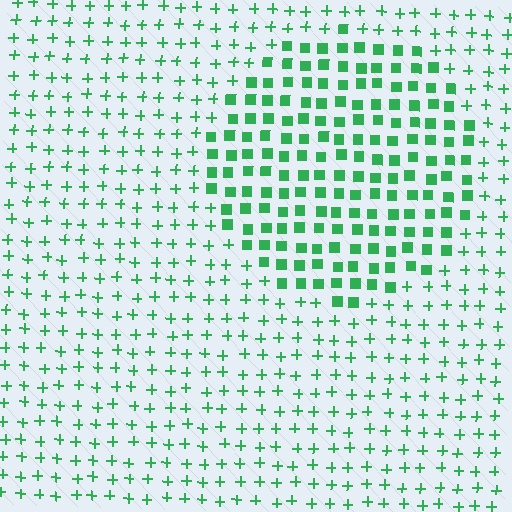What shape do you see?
I see a circle.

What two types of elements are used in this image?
The image uses squares inside the circle region and plus signs outside it.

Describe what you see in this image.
The image is filled with small green elements arranged in a uniform grid. A circle-shaped region contains squares, while the surrounding area contains plus signs. The boundary is defined purely by the change in element shape.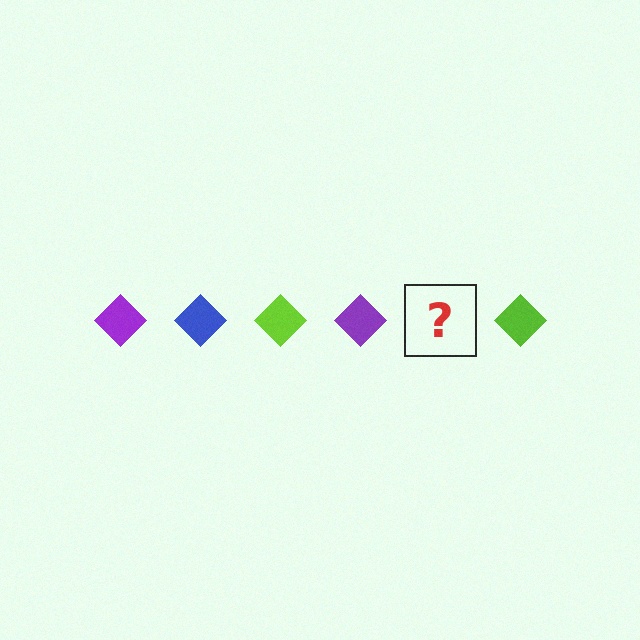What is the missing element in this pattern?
The missing element is a blue diamond.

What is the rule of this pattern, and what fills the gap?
The rule is that the pattern cycles through purple, blue, lime diamonds. The gap should be filled with a blue diamond.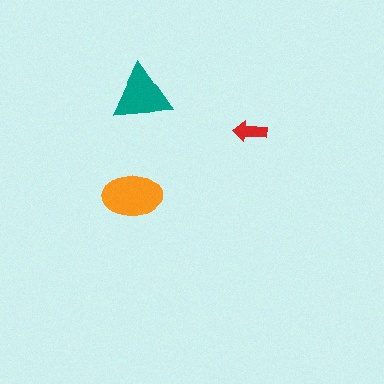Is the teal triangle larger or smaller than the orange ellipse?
Smaller.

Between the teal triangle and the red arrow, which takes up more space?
The teal triangle.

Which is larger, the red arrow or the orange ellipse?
The orange ellipse.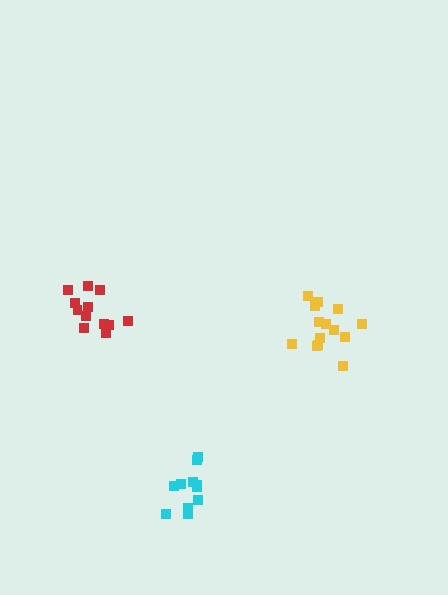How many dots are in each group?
Group 1: 14 dots, Group 2: 11 dots, Group 3: 12 dots (37 total).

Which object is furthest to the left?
The red cluster is leftmost.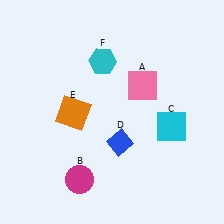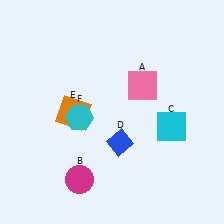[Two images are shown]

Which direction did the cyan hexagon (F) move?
The cyan hexagon (F) moved down.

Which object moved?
The cyan hexagon (F) moved down.